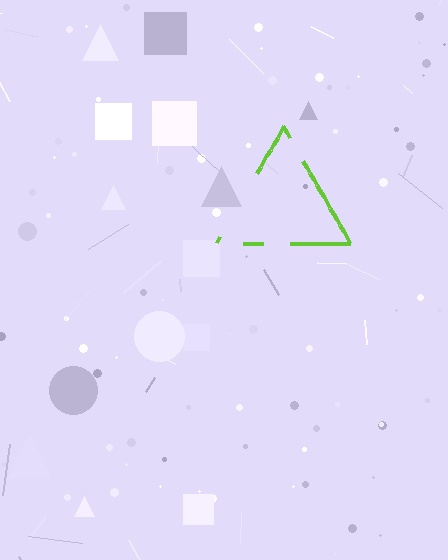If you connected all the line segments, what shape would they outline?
They would outline a triangle.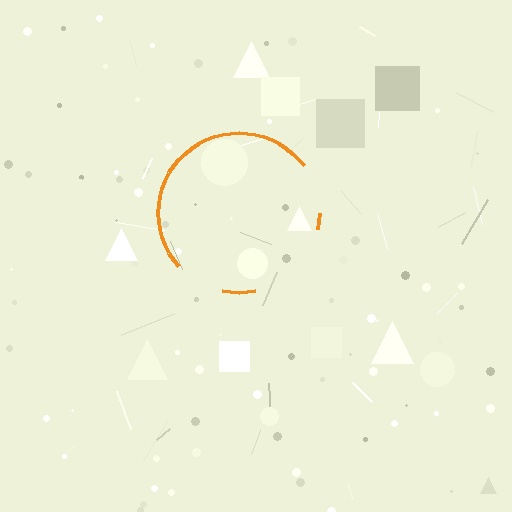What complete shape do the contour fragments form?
The contour fragments form a circle.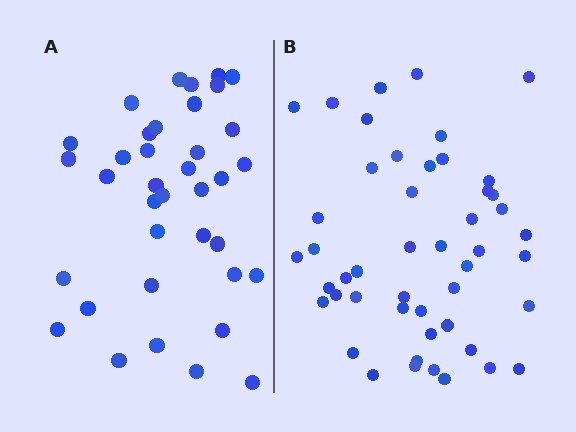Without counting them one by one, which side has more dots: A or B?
Region B (the right region) has more dots.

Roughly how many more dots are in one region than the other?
Region B has roughly 12 or so more dots than region A.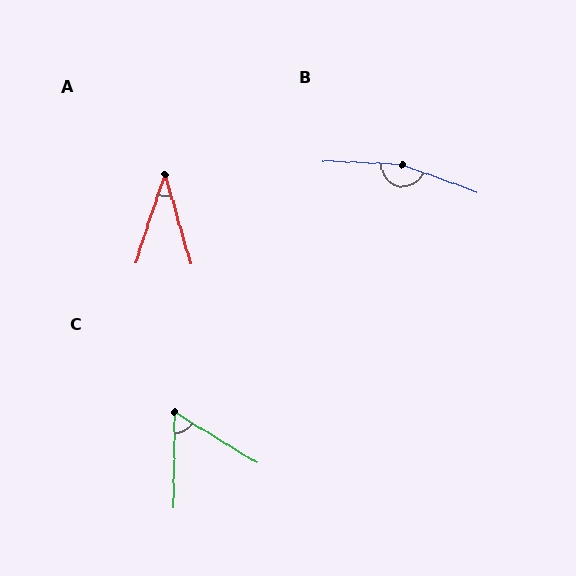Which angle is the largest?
B, at approximately 163 degrees.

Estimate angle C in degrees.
Approximately 59 degrees.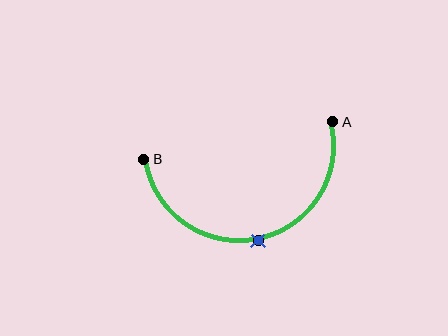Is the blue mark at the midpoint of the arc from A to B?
Yes. The blue mark lies on the arc at equal arc-length from both A and B — it is the arc midpoint.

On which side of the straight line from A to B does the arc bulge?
The arc bulges below the straight line connecting A and B.